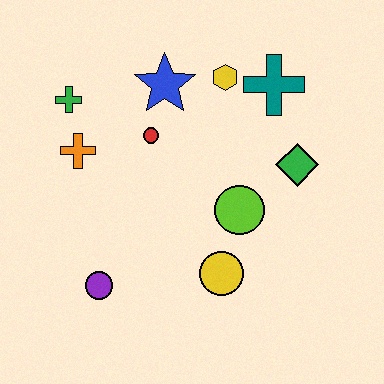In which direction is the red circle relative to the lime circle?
The red circle is to the left of the lime circle.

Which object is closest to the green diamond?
The lime circle is closest to the green diamond.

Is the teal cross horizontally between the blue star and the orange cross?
No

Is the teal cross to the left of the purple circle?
No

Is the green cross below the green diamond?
No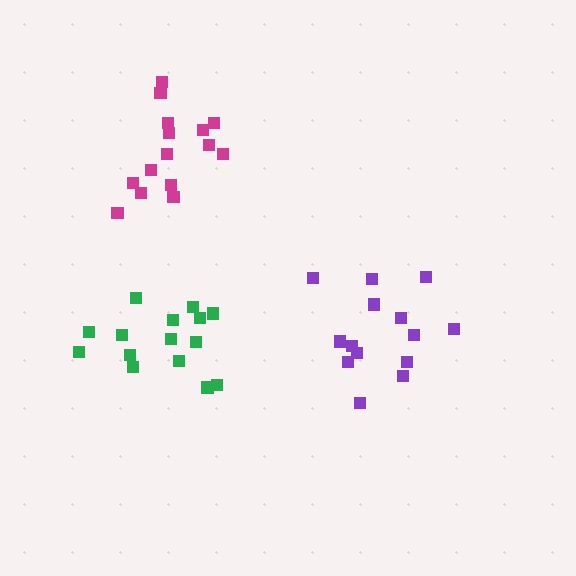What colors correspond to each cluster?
The clusters are colored: purple, green, magenta.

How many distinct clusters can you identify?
There are 3 distinct clusters.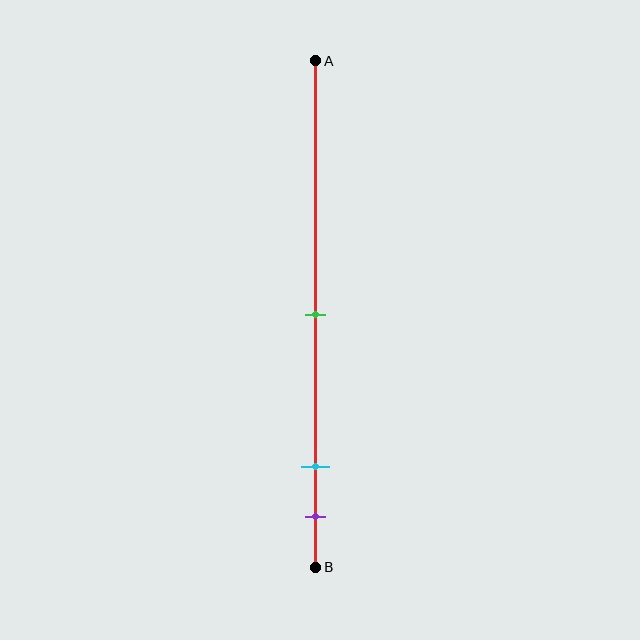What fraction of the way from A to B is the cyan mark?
The cyan mark is approximately 80% (0.8) of the way from A to B.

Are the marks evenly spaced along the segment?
No, the marks are not evenly spaced.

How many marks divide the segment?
There are 3 marks dividing the segment.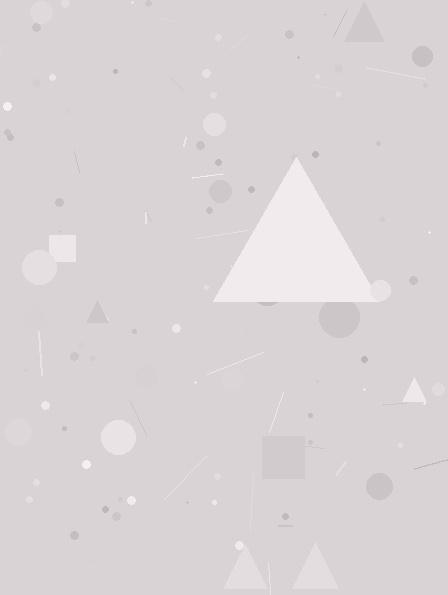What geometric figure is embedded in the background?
A triangle is embedded in the background.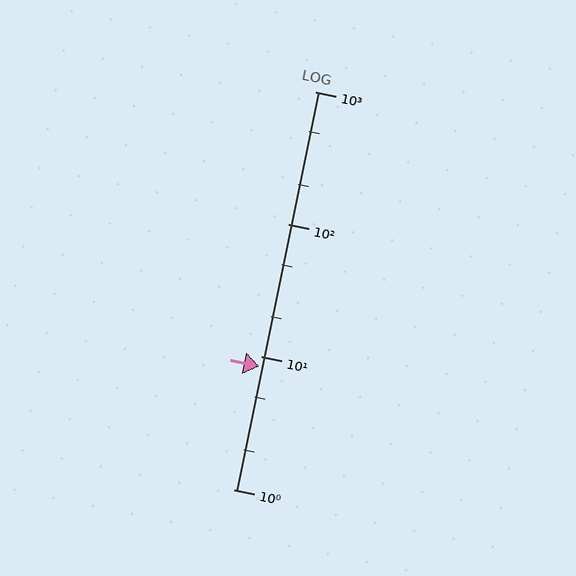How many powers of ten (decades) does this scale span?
The scale spans 3 decades, from 1 to 1000.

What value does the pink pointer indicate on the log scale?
The pointer indicates approximately 8.5.